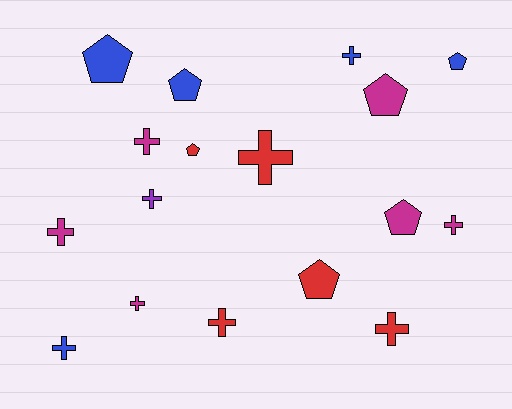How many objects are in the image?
There are 17 objects.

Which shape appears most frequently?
Cross, with 10 objects.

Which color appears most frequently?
Magenta, with 6 objects.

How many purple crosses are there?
There is 1 purple cross.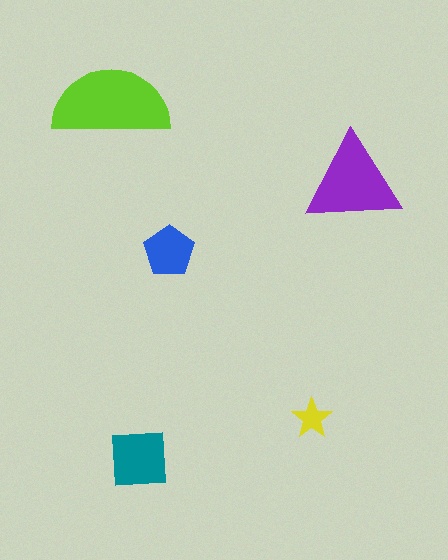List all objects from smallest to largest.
The yellow star, the blue pentagon, the teal square, the purple triangle, the lime semicircle.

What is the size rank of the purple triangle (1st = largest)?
2nd.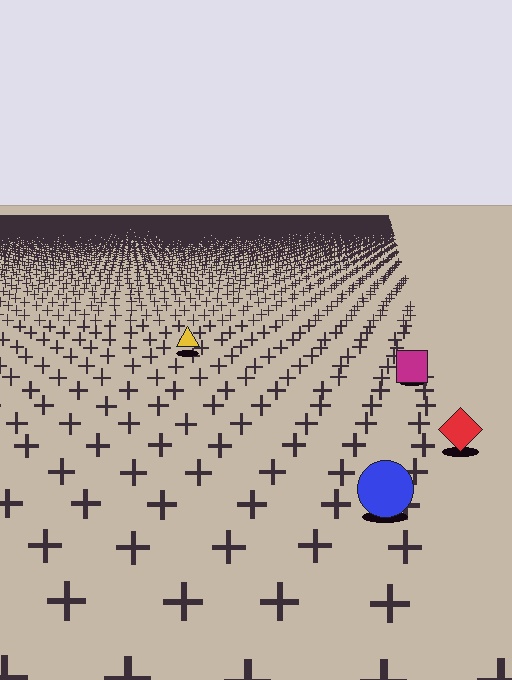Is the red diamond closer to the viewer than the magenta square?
Yes. The red diamond is closer — you can tell from the texture gradient: the ground texture is coarser near it.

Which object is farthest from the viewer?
The yellow triangle is farthest from the viewer. It appears smaller and the ground texture around it is denser.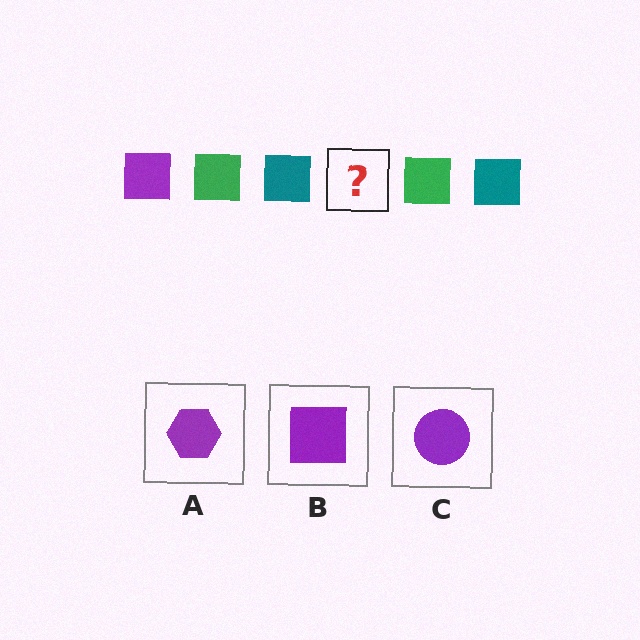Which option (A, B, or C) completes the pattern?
B.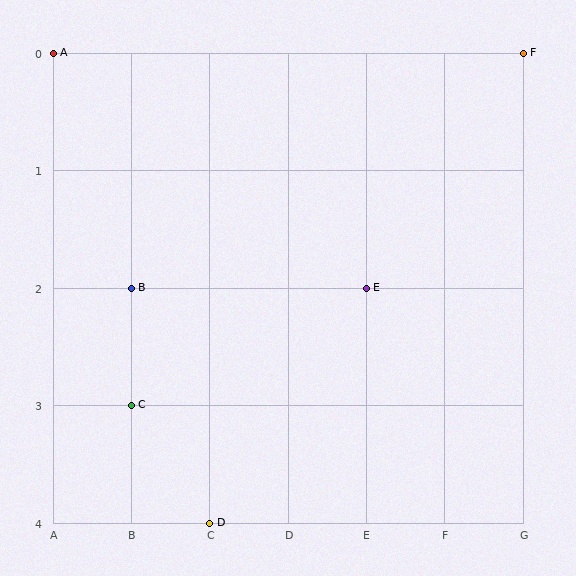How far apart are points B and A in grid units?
Points B and A are 1 column and 2 rows apart (about 2.2 grid units diagonally).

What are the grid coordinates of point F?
Point F is at grid coordinates (G, 0).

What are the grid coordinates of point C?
Point C is at grid coordinates (B, 3).